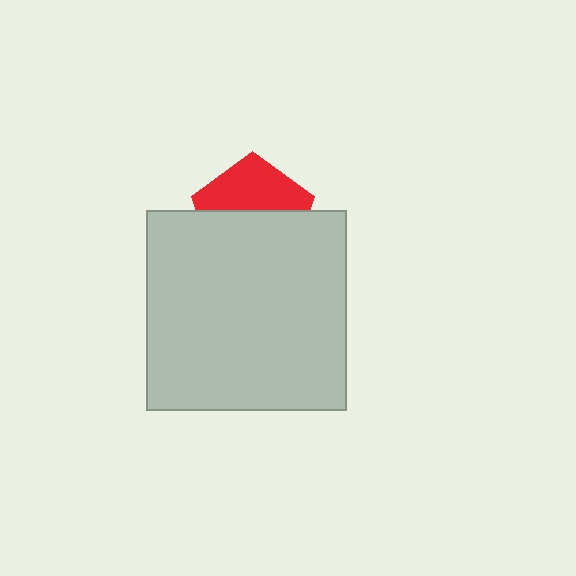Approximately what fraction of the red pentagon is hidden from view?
Roughly 57% of the red pentagon is hidden behind the light gray square.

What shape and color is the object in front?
The object in front is a light gray square.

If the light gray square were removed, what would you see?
You would see the complete red pentagon.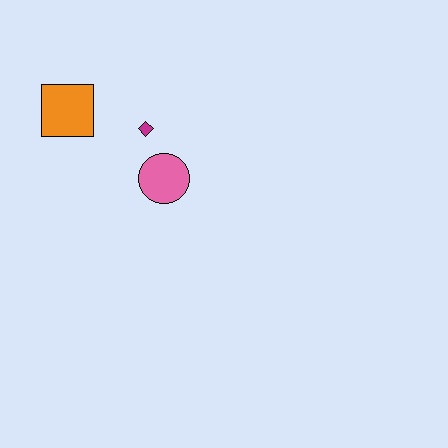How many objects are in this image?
There are 3 objects.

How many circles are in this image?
There is 1 circle.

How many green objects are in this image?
There are no green objects.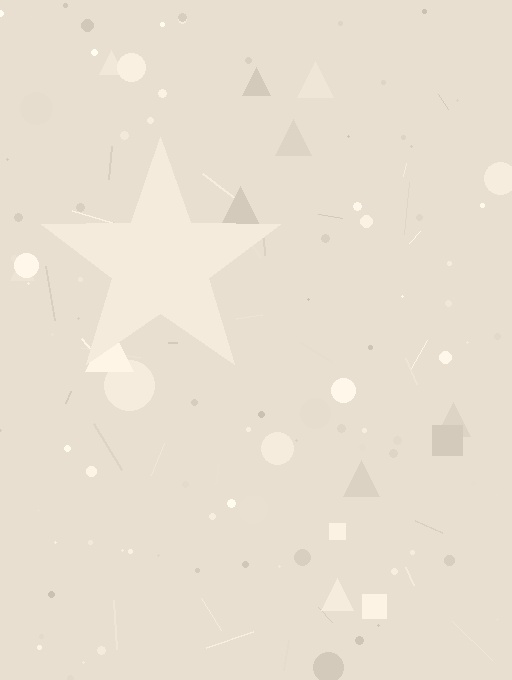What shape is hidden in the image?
A star is hidden in the image.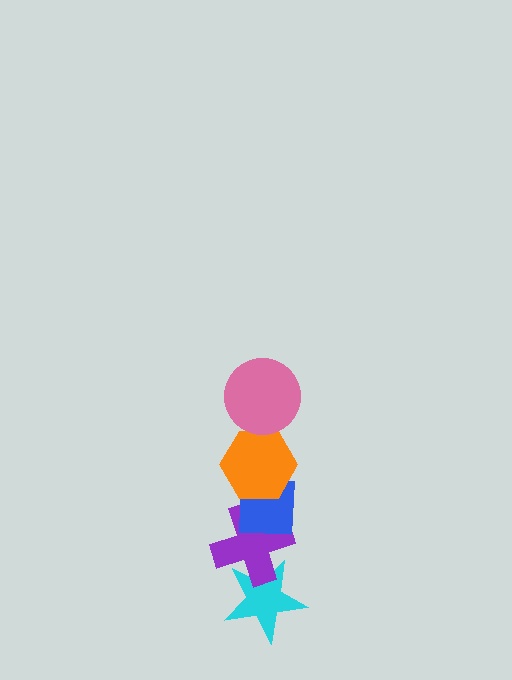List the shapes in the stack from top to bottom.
From top to bottom: the pink circle, the orange hexagon, the blue square, the purple cross, the cyan star.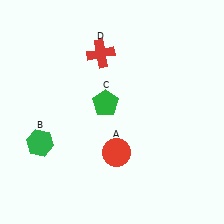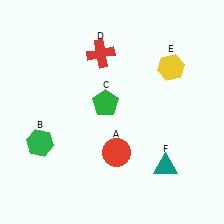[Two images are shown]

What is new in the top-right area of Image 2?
A yellow hexagon (E) was added in the top-right area of Image 2.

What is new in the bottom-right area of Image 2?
A teal triangle (F) was added in the bottom-right area of Image 2.